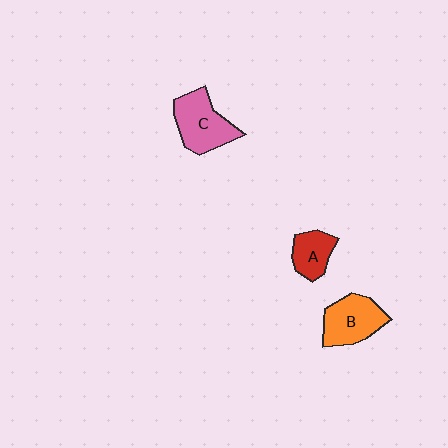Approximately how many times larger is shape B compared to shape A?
Approximately 1.5 times.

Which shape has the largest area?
Shape C (pink).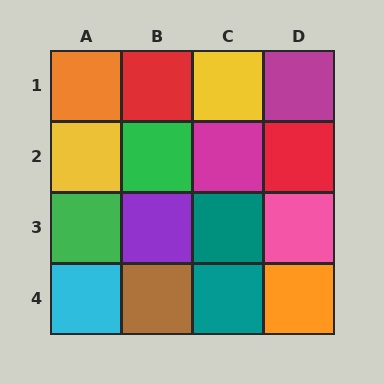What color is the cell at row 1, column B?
Red.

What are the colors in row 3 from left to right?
Green, purple, teal, pink.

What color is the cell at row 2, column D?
Red.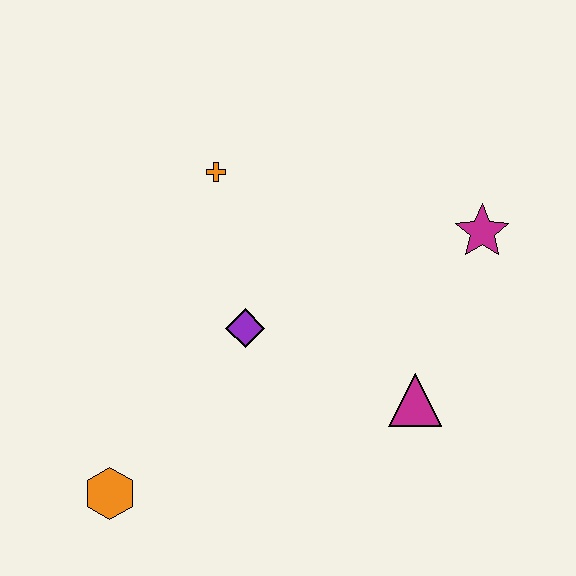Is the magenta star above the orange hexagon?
Yes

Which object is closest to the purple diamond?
The orange cross is closest to the purple diamond.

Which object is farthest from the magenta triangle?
The orange hexagon is farthest from the magenta triangle.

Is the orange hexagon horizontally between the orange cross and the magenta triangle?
No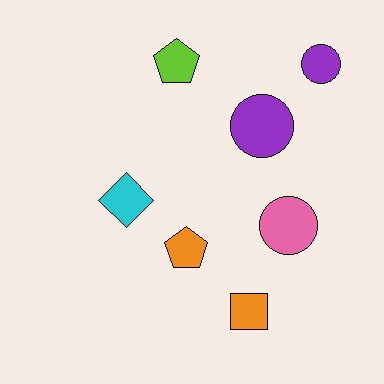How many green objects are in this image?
There are no green objects.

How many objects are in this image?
There are 7 objects.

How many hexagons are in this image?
There are no hexagons.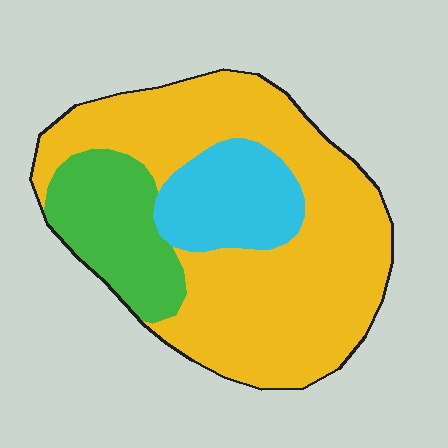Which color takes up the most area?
Yellow, at roughly 65%.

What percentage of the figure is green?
Green takes up between a sixth and a third of the figure.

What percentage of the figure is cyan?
Cyan covers 16% of the figure.